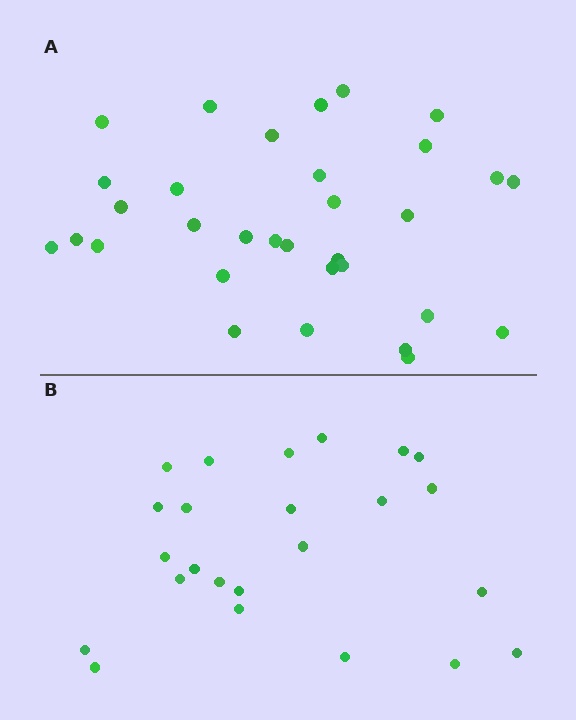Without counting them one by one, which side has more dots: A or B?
Region A (the top region) has more dots.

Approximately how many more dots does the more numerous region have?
Region A has roughly 8 or so more dots than region B.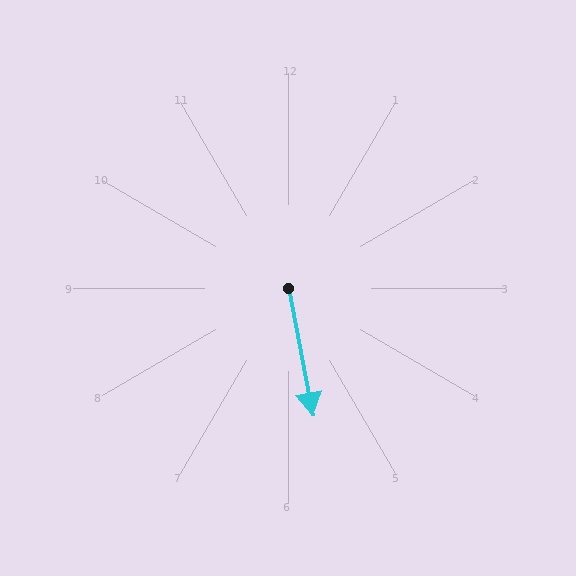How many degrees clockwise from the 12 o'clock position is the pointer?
Approximately 169 degrees.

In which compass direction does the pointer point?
South.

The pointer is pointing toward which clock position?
Roughly 6 o'clock.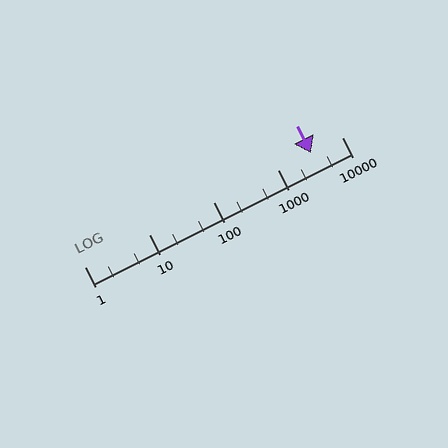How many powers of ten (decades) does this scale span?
The scale spans 4 decades, from 1 to 10000.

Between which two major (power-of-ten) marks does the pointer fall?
The pointer is between 1000 and 10000.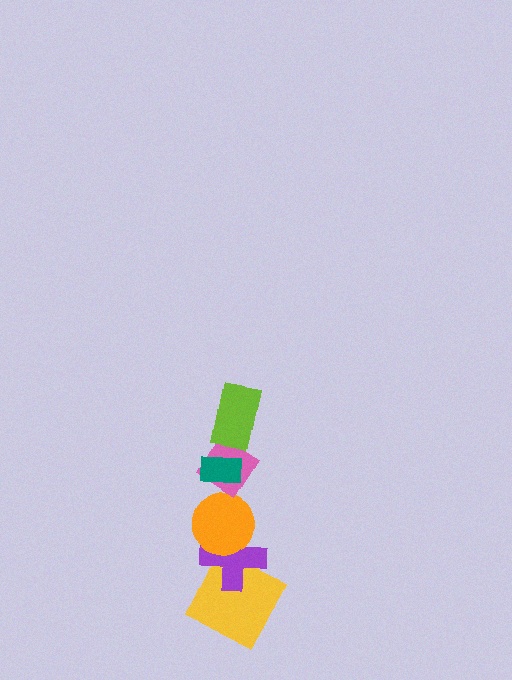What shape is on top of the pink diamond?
The lime rectangle is on top of the pink diamond.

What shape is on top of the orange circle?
The pink diamond is on top of the orange circle.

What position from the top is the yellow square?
The yellow square is 6th from the top.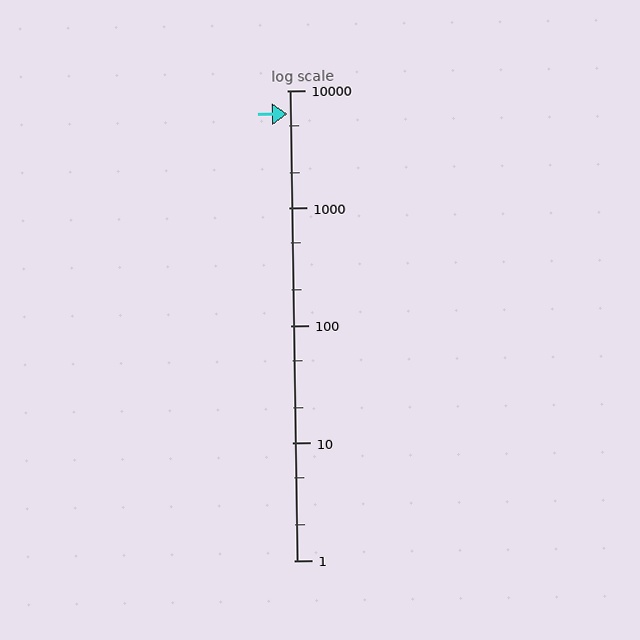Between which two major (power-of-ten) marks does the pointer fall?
The pointer is between 1000 and 10000.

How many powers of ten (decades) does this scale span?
The scale spans 4 decades, from 1 to 10000.